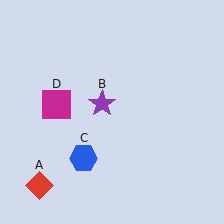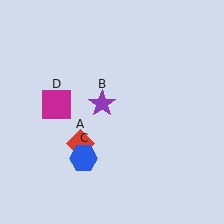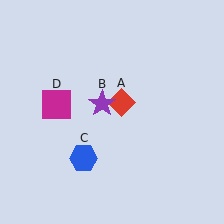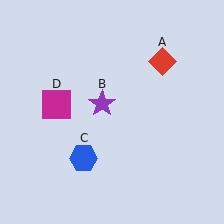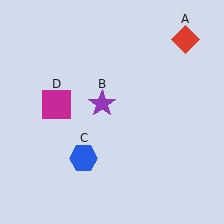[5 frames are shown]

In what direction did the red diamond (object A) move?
The red diamond (object A) moved up and to the right.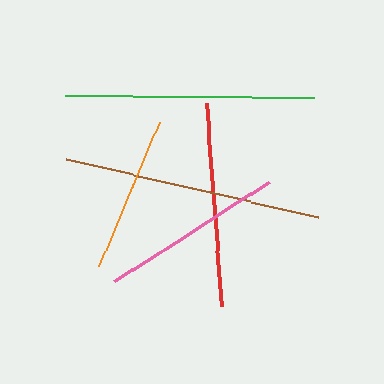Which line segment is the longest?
The brown line is the longest at approximately 258 pixels.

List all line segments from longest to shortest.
From longest to shortest: brown, green, red, pink, orange.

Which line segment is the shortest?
The orange line is the shortest at approximately 157 pixels.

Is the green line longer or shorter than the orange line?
The green line is longer than the orange line.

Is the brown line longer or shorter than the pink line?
The brown line is longer than the pink line.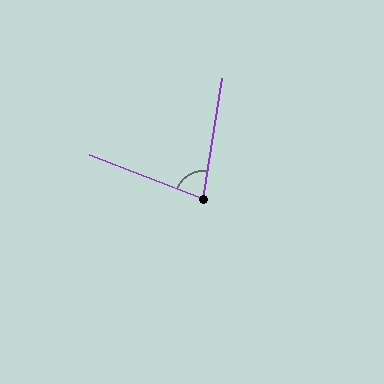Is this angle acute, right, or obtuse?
It is acute.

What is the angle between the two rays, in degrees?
Approximately 78 degrees.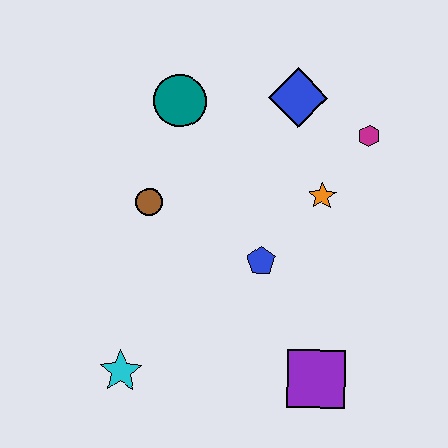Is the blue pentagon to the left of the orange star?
Yes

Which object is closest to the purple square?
The blue pentagon is closest to the purple square.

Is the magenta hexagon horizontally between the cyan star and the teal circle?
No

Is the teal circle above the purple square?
Yes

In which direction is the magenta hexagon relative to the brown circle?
The magenta hexagon is to the right of the brown circle.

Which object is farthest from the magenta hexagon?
The cyan star is farthest from the magenta hexagon.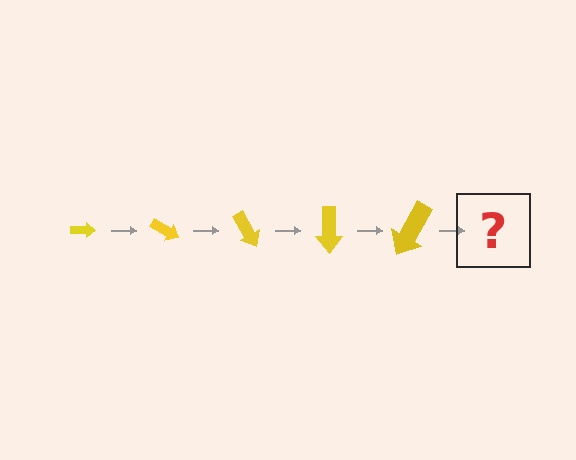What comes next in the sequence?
The next element should be an arrow, larger than the previous one and rotated 150 degrees from the start.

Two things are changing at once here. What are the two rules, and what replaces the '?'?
The two rules are that the arrow grows larger each step and it rotates 30 degrees each step. The '?' should be an arrow, larger than the previous one and rotated 150 degrees from the start.